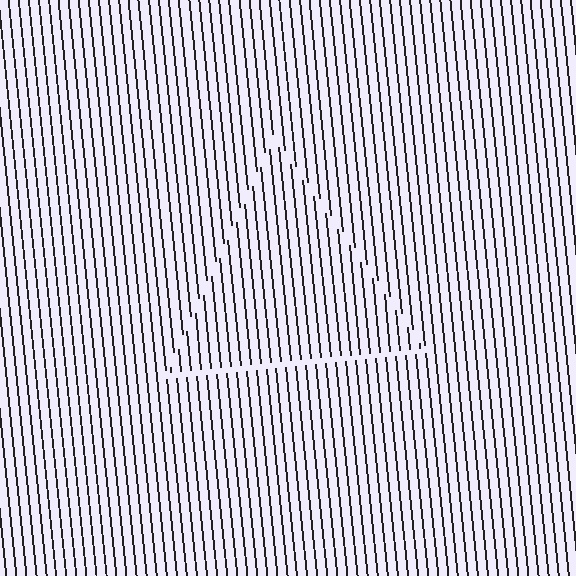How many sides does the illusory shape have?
3 sides — the line-ends trace a triangle.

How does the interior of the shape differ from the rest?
The interior of the shape contains the same grating, shifted by half a period — the contour is defined by the phase discontinuity where line-ends from the inner and outer gratings abut.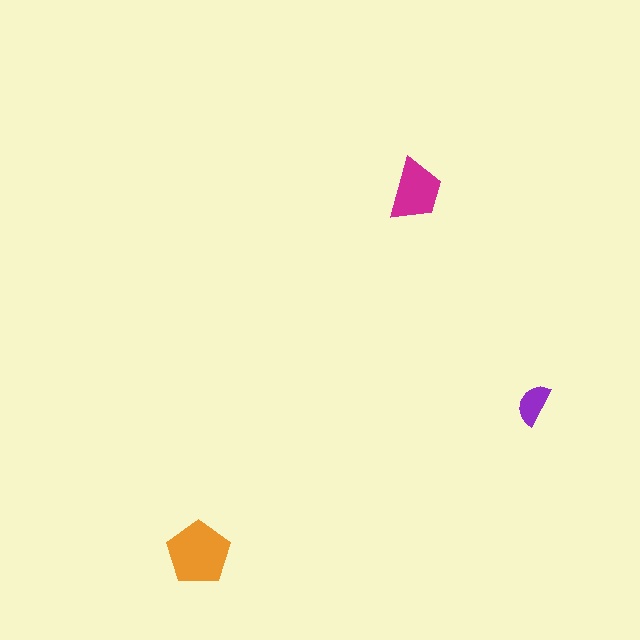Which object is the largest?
The orange pentagon.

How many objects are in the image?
There are 3 objects in the image.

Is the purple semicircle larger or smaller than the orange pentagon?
Smaller.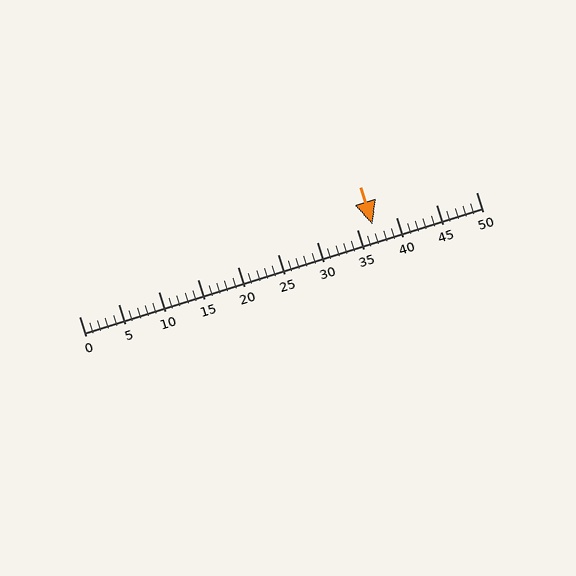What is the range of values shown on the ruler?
The ruler shows values from 0 to 50.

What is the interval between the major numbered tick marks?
The major tick marks are spaced 5 units apart.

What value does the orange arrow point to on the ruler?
The orange arrow points to approximately 37.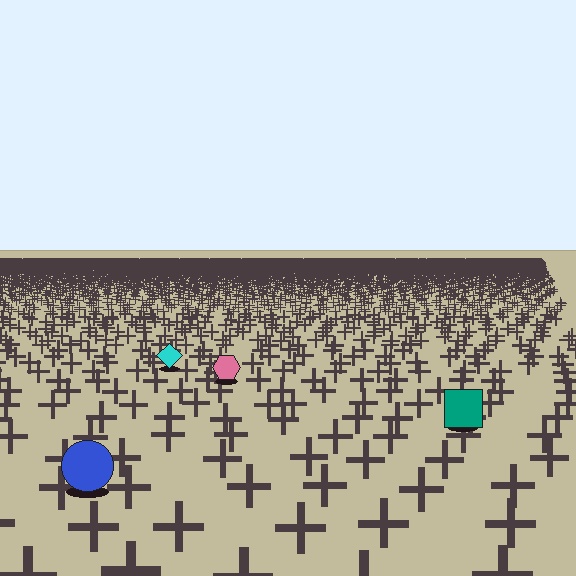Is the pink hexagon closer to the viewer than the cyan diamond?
Yes. The pink hexagon is closer — you can tell from the texture gradient: the ground texture is coarser near it.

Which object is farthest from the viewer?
The cyan diamond is farthest from the viewer. It appears smaller and the ground texture around it is denser.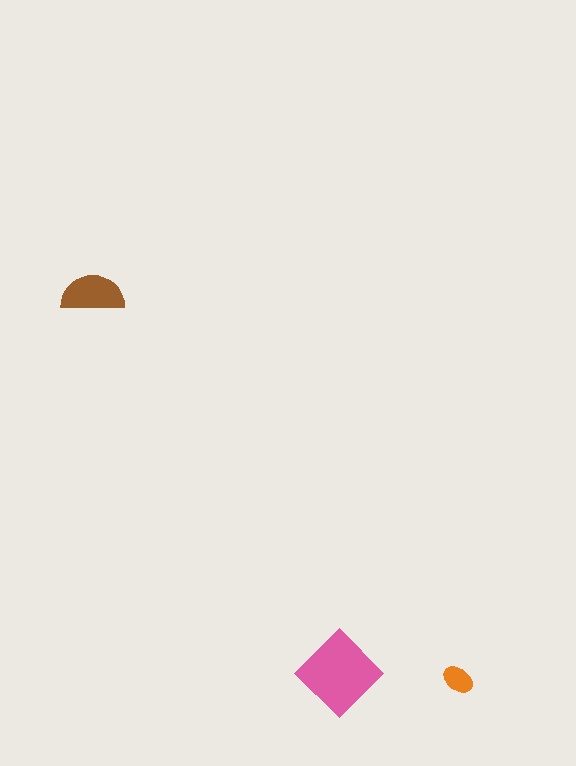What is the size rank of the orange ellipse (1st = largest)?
3rd.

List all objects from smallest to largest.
The orange ellipse, the brown semicircle, the pink diamond.